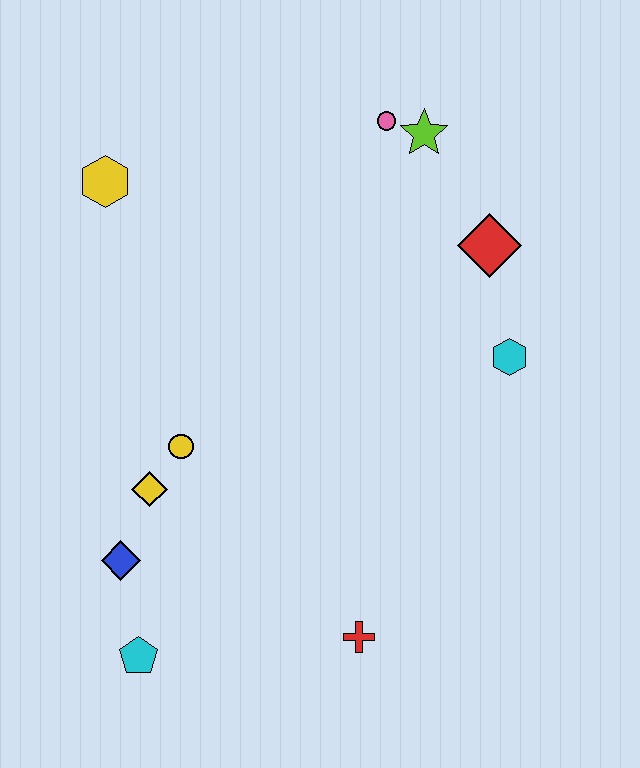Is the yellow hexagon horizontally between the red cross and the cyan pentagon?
No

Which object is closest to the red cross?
The cyan pentagon is closest to the red cross.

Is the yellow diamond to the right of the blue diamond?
Yes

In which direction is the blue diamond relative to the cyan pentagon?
The blue diamond is above the cyan pentagon.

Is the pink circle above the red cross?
Yes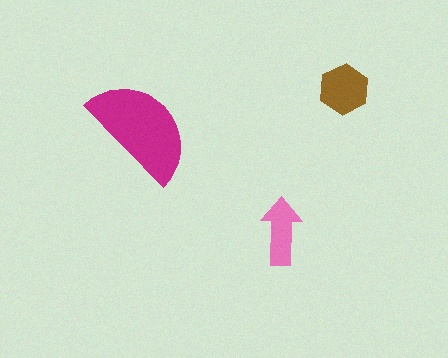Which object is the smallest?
The pink arrow.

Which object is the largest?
The magenta semicircle.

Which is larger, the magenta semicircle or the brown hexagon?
The magenta semicircle.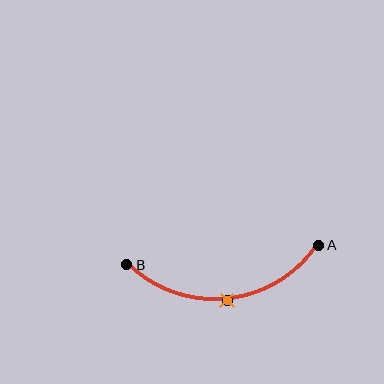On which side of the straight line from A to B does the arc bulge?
The arc bulges below the straight line connecting A and B.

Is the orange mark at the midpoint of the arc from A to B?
Yes. The orange mark lies on the arc at equal arc-length from both A and B — it is the arc midpoint.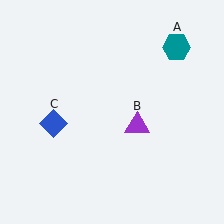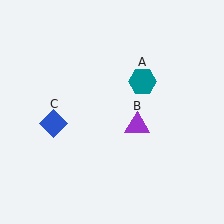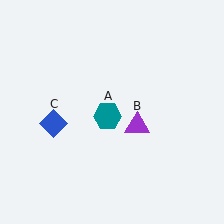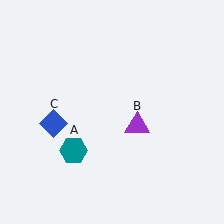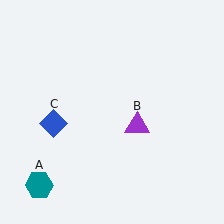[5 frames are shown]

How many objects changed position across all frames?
1 object changed position: teal hexagon (object A).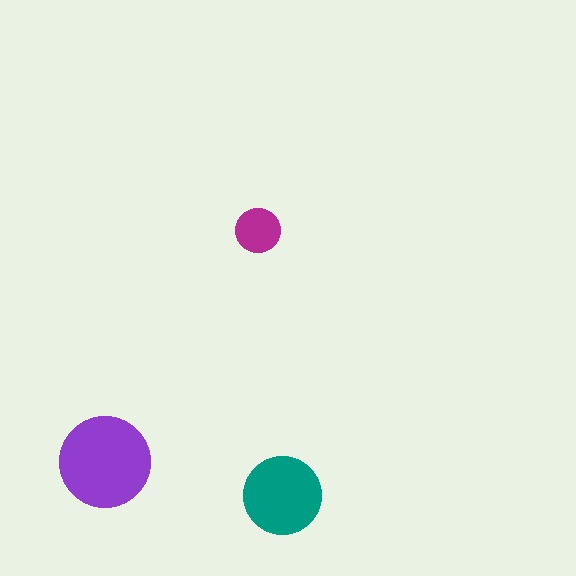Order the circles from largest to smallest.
the purple one, the teal one, the magenta one.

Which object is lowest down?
The teal circle is bottommost.